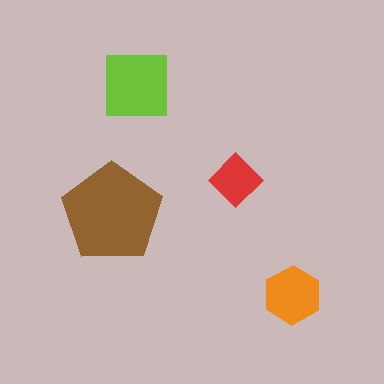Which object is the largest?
The brown pentagon.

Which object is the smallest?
The red diamond.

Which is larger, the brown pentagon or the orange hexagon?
The brown pentagon.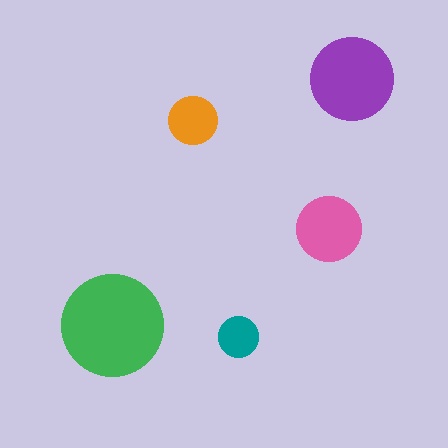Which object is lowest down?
The teal circle is bottommost.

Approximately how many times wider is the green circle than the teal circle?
About 2.5 times wider.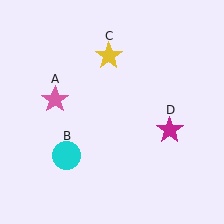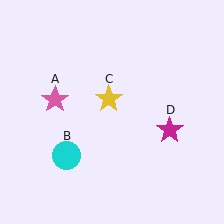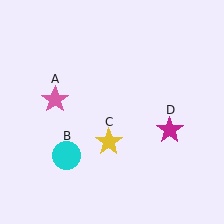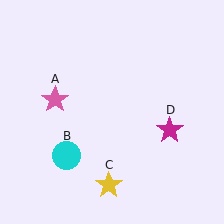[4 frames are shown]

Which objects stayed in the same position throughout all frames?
Pink star (object A) and cyan circle (object B) and magenta star (object D) remained stationary.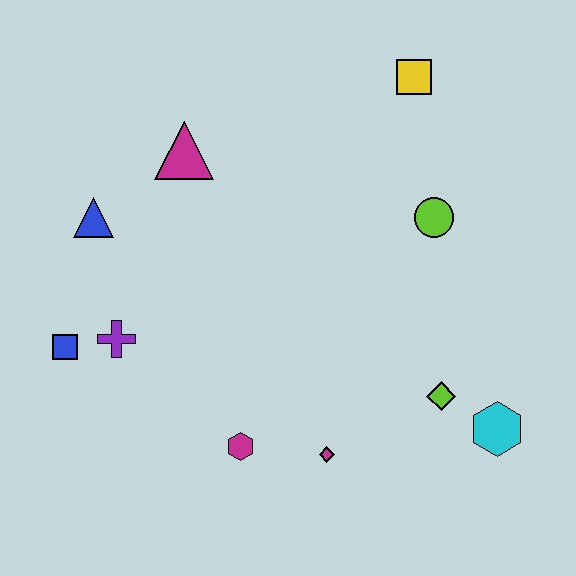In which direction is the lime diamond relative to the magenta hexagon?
The lime diamond is to the right of the magenta hexagon.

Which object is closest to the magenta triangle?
The blue triangle is closest to the magenta triangle.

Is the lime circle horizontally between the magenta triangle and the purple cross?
No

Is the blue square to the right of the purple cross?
No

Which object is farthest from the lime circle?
The blue square is farthest from the lime circle.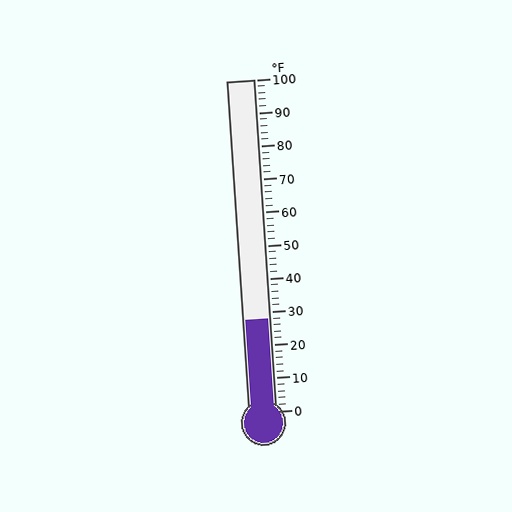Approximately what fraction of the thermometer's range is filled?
The thermometer is filled to approximately 30% of its range.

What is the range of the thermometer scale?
The thermometer scale ranges from 0°F to 100°F.